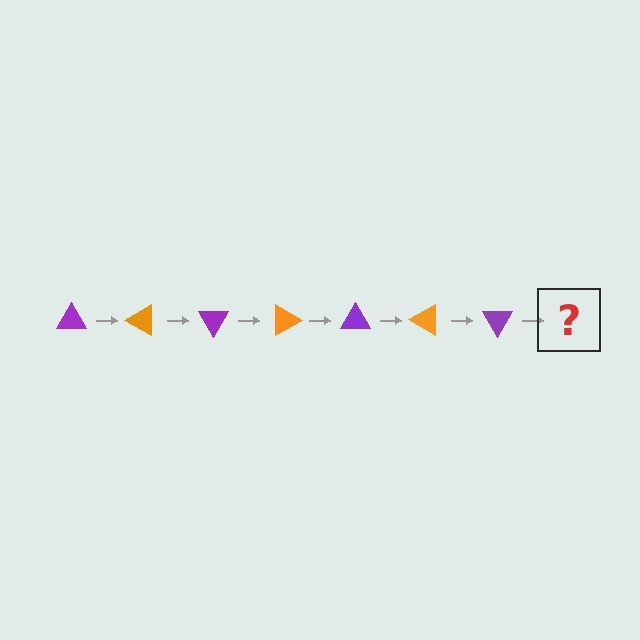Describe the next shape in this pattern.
It should be an orange triangle, rotated 210 degrees from the start.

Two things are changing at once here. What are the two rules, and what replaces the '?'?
The two rules are that it rotates 30 degrees each step and the color cycles through purple and orange. The '?' should be an orange triangle, rotated 210 degrees from the start.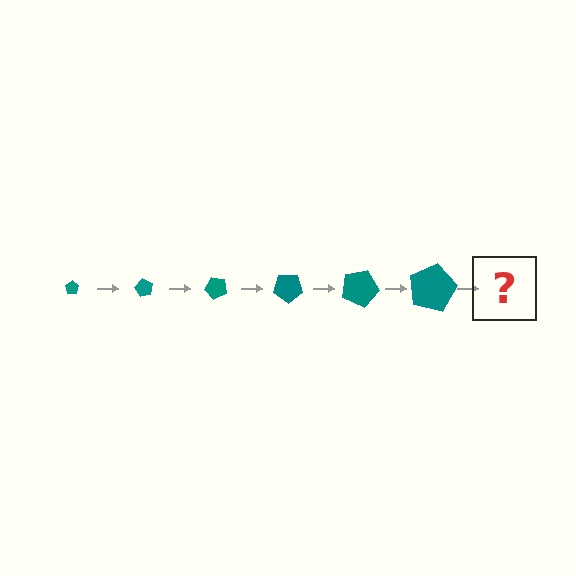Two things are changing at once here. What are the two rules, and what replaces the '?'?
The two rules are that the pentagon grows larger each step and it rotates 60 degrees each step. The '?' should be a pentagon, larger than the previous one and rotated 360 degrees from the start.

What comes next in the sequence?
The next element should be a pentagon, larger than the previous one and rotated 360 degrees from the start.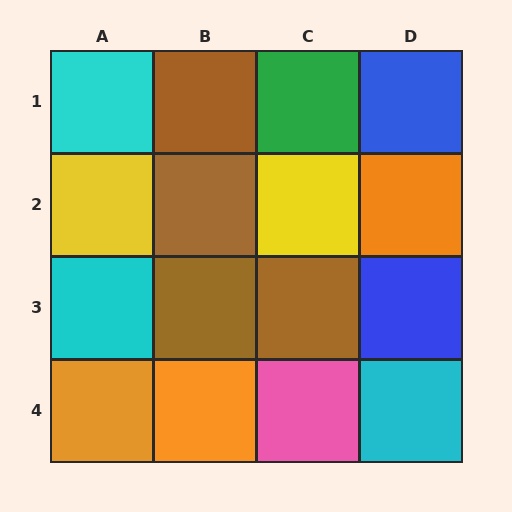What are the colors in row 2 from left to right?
Yellow, brown, yellow, orange.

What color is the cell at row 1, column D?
Blue.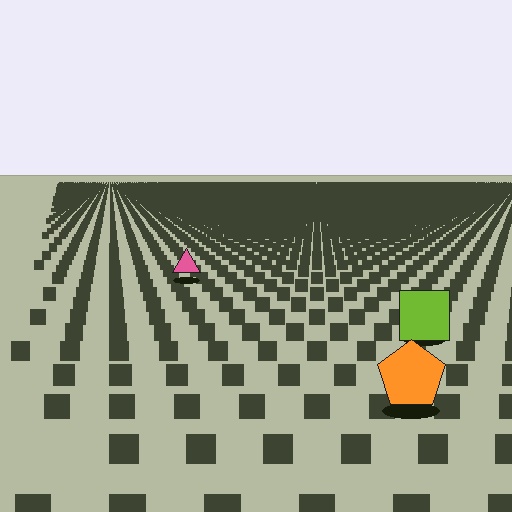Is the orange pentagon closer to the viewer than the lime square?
Yes. The orange pentagon is closer — you can tell from the texture gradient: the ground texture is coarser near it.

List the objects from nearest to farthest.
From nearest to farthest: the orange pentagon, the lime square, the pink triangle.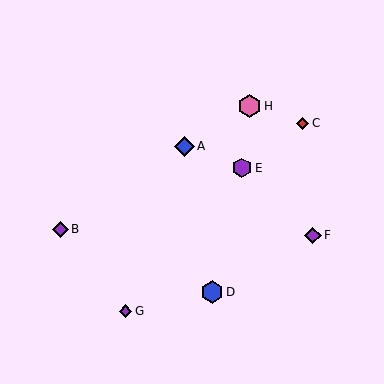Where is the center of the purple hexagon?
The center of the purple hexagon is at (242, 168).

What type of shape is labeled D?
Shape D is a blue hexagon.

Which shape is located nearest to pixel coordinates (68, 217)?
The purple diamond (labeled B) at (60, 229) is nearest to that location.